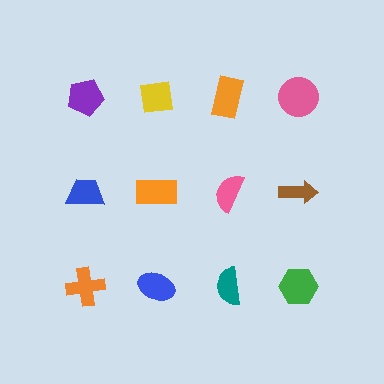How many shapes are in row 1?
4 shapes.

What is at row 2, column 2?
An orange rectangle.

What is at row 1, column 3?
An orange rectangle.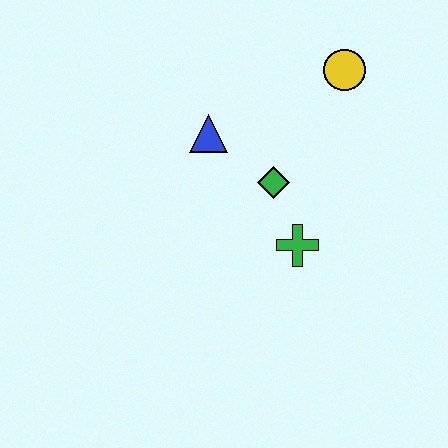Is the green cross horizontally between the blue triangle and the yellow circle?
Yes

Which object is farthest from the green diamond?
The yellow circle is farthest from the green diamond.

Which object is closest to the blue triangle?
The green diamond is closest to the blue triangle.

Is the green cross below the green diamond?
Yes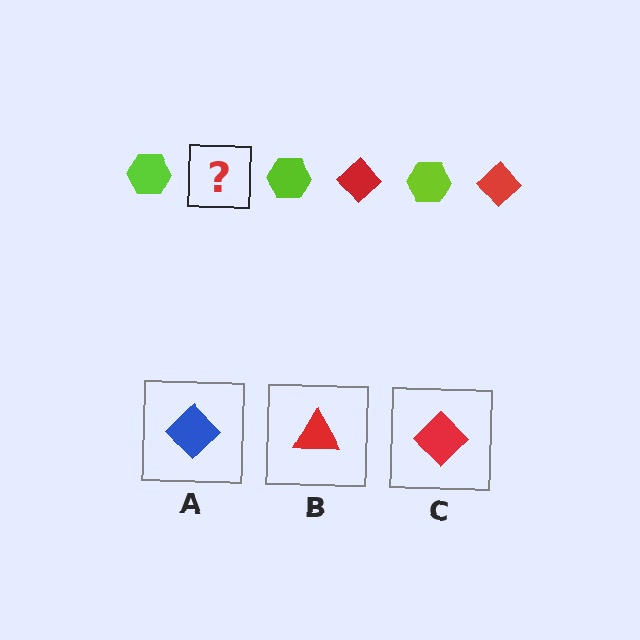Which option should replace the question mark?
Option C.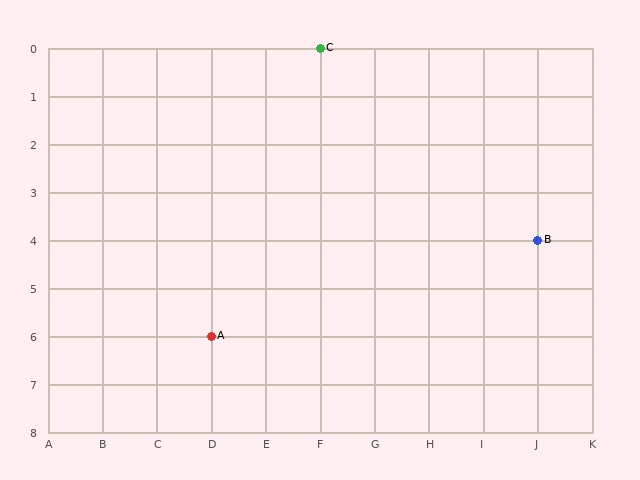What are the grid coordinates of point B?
Point B is at grid coordinates (J, 4).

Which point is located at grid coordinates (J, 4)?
Point B is at (J, 4).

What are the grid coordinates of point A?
Point A is at grid coordinates (D, 6).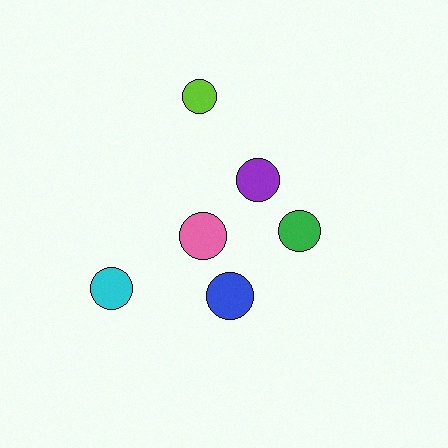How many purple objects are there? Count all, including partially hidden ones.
There is 1 purple object.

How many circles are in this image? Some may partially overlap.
There are 6 circles.